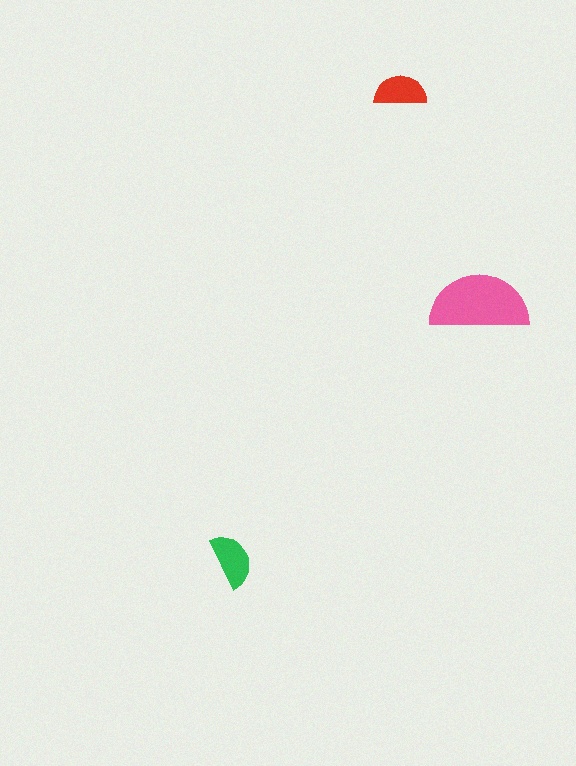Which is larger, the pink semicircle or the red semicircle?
The pink one.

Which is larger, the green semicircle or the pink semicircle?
The pink one.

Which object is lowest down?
The green semicircle is bottommost.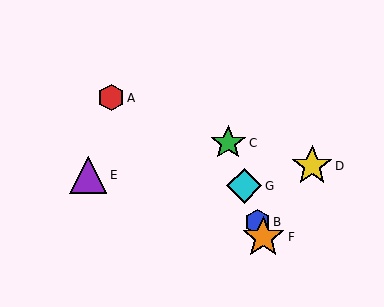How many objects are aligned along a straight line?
4 objects (B, C, F, G) are aligned along a straight line.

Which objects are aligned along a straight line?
Objects B, C, F, G are aligned along a straight line.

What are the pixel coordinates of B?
Object B is at (258, 222).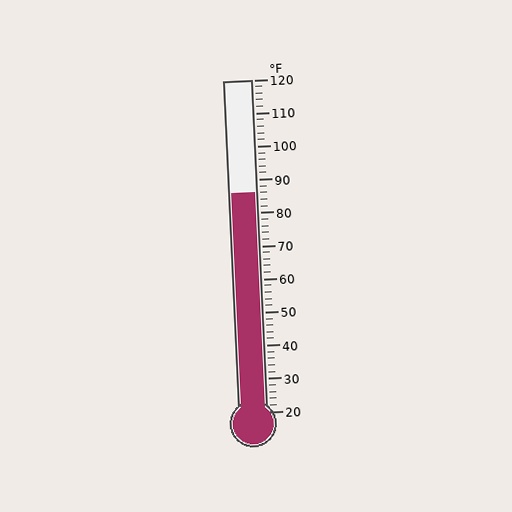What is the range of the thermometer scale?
The thermometer scale ranges from 20°F to 120°F.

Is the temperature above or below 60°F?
The temperature is above 60°F.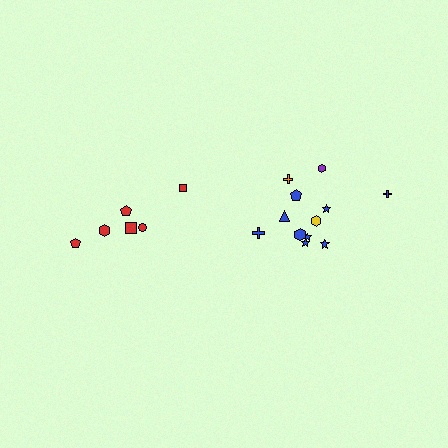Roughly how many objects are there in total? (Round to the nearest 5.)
Roughly 20 objects in total.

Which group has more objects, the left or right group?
The right group.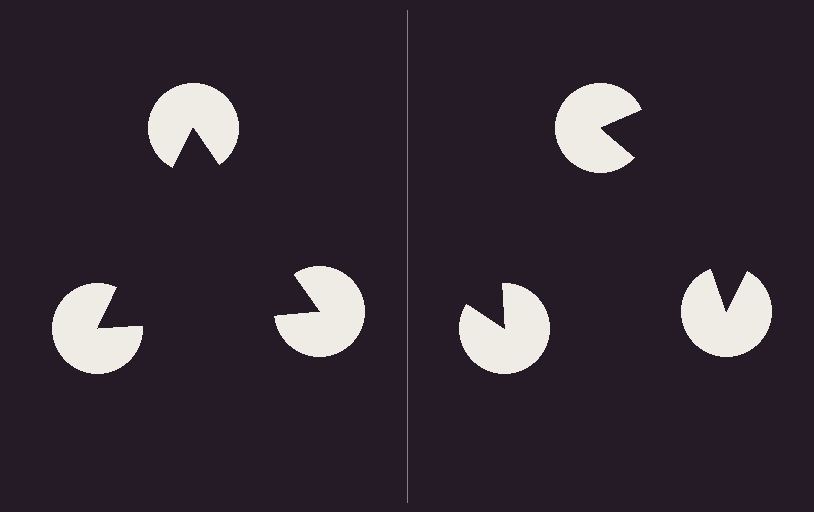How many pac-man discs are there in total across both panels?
6 — 3 on each side.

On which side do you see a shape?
An illusory triangle appears on the left side. On the right side the wedge cuts are rotated, so no coherent shape forms.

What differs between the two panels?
The pac-man discs are positioned identically on both sides; only the wedge orientations differ. On the left they align to a triangle; on the right they are misaligned.